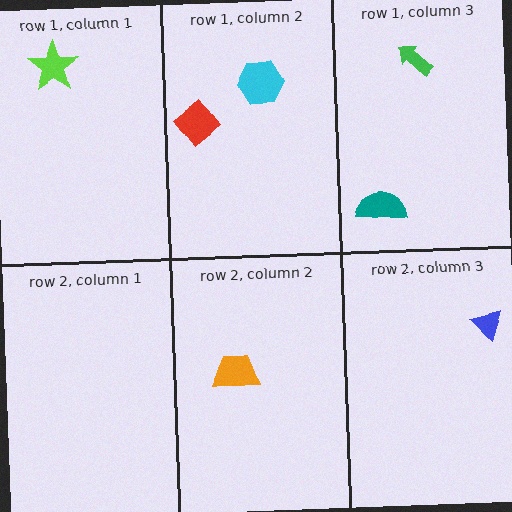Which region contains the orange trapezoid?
The row 2, column 2 region.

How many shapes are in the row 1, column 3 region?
2.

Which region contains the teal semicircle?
The row 1, column 3 region.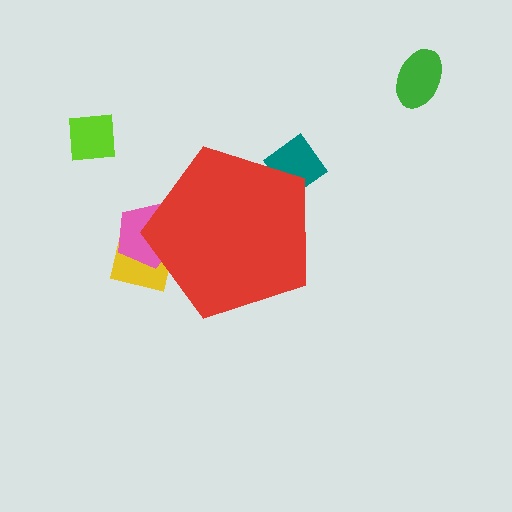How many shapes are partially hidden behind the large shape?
3 shapes are partially hidden.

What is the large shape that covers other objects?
A red pentagon.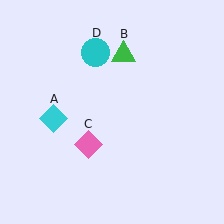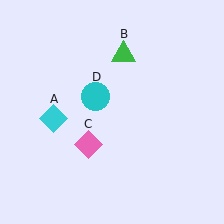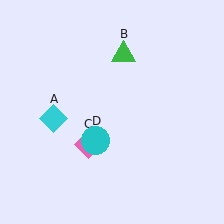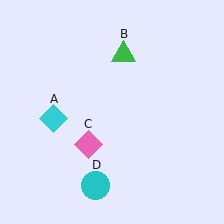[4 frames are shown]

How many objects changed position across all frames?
1 object changed position: cyan circle (object D).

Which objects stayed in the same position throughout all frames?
Cyan diamond (object A) and green triangle (object B) and pink diamond (object C) remained stationary.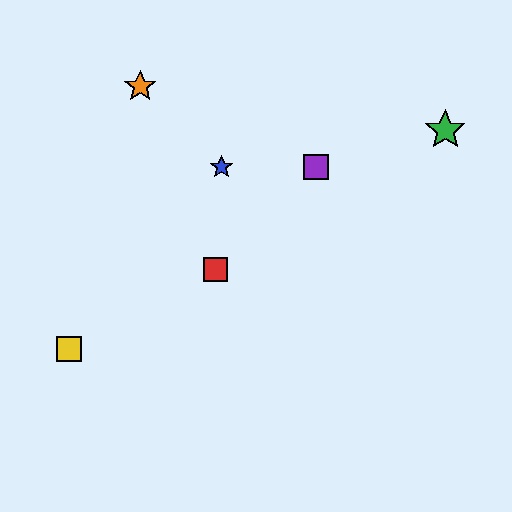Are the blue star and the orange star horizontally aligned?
No, the blue star is at y≈167 and the orange star is at y≈86.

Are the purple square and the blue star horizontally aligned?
Yes, both are at y≈167.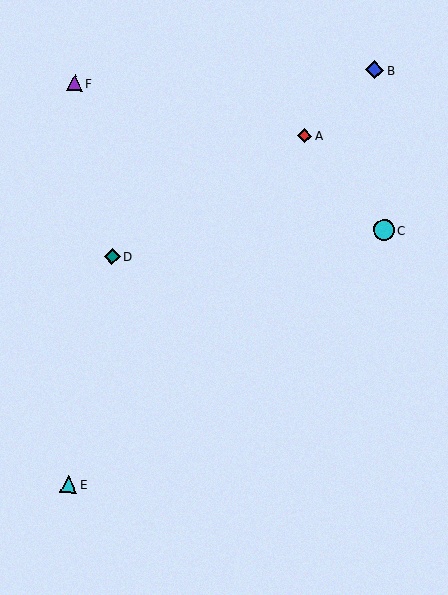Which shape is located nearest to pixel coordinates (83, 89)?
The purple triangle (labeled F) at (75, 83) is nearest to that location.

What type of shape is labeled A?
Shape A is a red diamond.